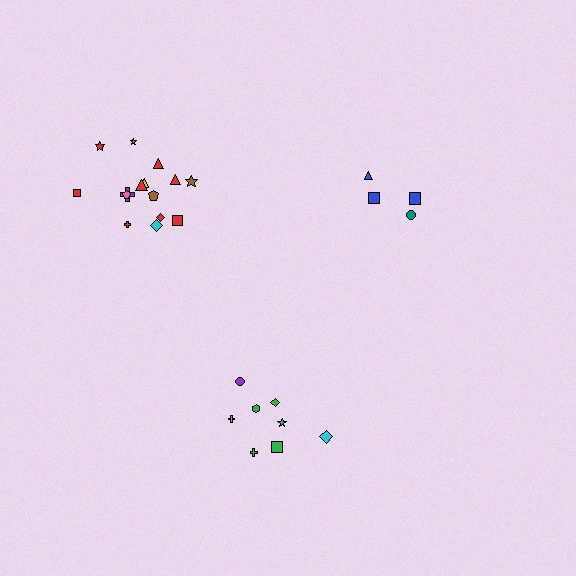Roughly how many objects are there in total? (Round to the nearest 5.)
Roughly 25 objects in total.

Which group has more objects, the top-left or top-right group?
The top-left group.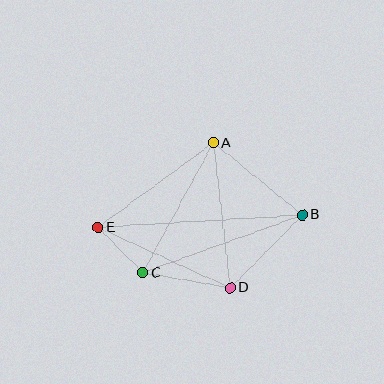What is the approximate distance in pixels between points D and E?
The distance between D and E is approximately 145 pixels.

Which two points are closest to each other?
Points C and E are closest to each other.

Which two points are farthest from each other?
Points B and E are farthest from each other.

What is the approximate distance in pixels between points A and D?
The distance between A and D is approximately 146 pixels.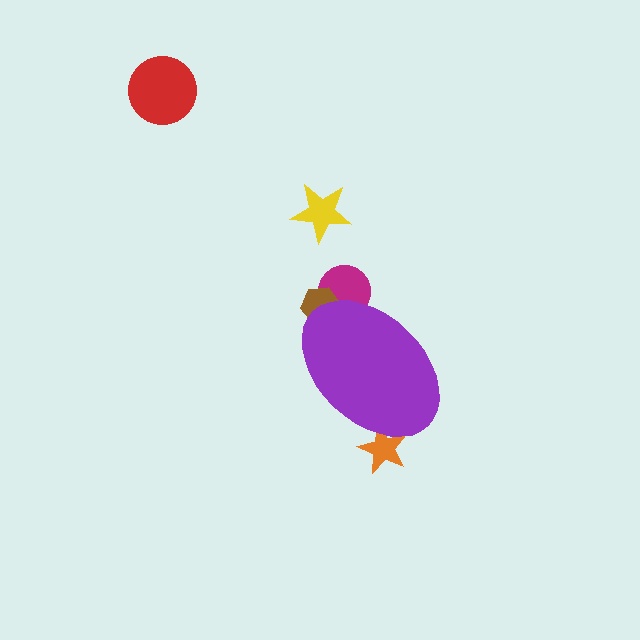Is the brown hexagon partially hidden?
Yes, the brown hexagon is partially hidden behind the purple ellipse.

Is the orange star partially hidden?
Yes, the orange star is partially hidden behind the purple ellipse.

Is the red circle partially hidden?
No, the red circle is fully visible.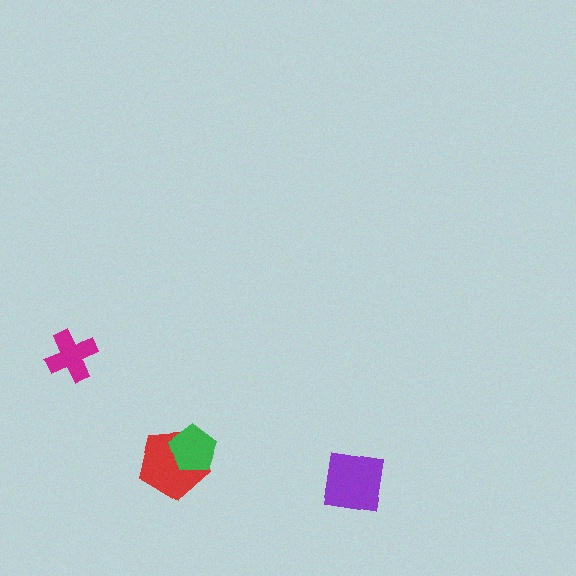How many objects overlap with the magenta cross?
0 objects overlap with the magenta cross.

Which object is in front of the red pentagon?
The green pentagon is in front of the red pentagon.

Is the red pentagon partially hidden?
Yes, it is partially covered by another shape.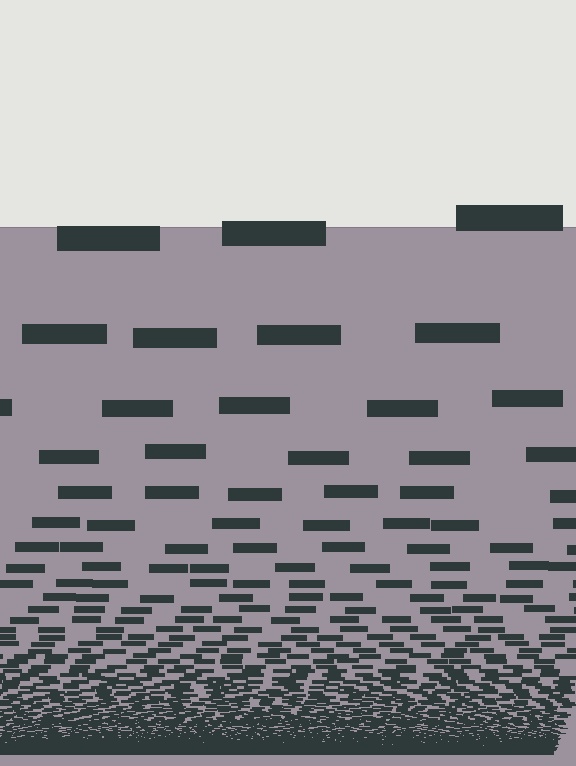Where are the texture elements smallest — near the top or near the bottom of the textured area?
Near the bottom.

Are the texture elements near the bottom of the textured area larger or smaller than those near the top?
Smaller. The gradient is inverted — elements near the bottom are smaller and denser.